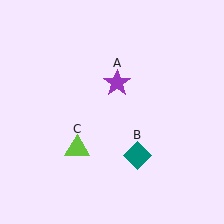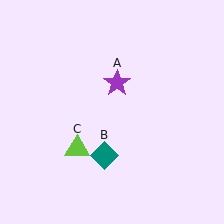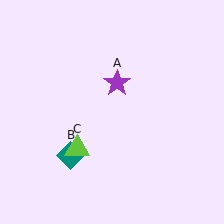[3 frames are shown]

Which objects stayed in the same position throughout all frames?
Purple star (object A) and lime triangle (object C) remained stationary.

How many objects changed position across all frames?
1 object changed position: teal diamond (object B).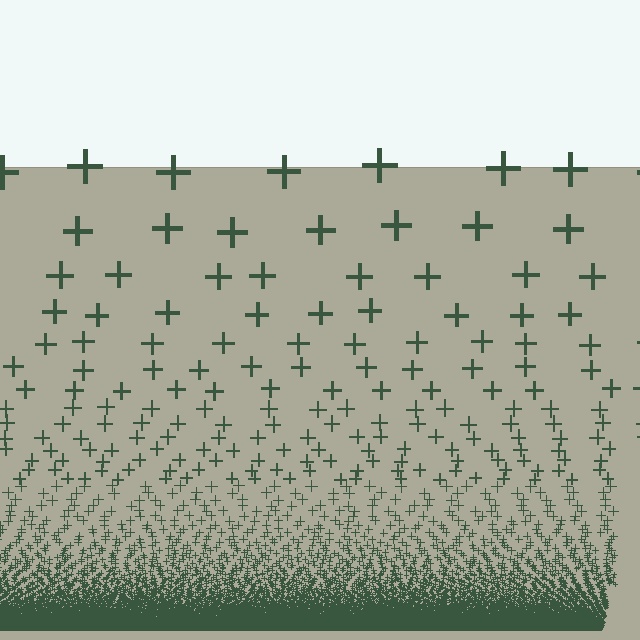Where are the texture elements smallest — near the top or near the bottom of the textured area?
Near the bottom.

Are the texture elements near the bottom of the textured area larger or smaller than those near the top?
Smaller. The gradient is inverted — elements near the bottom are smaller and denser.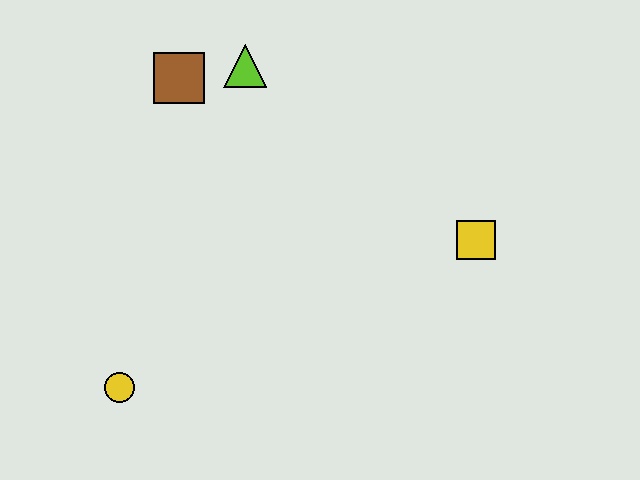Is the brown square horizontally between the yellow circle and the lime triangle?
Yes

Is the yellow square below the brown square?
Yes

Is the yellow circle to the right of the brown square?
No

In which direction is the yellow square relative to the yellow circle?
The yellow square is to the right of the yellow circle.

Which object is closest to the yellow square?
The lime triangle is closest to the yellow square.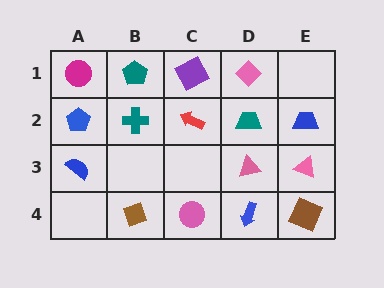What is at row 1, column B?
A teal pentagon.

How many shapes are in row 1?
4 shapes.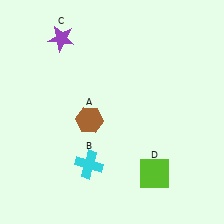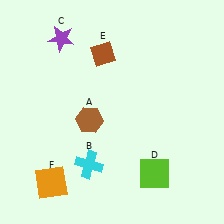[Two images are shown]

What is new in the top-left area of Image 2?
A brown diamond (E) was added in the top-left area of Image 2.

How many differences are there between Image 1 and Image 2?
There are 2 differences between the two images.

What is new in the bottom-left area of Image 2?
An orange square (F) was added in the bottom-left area of Image 2.